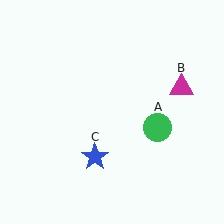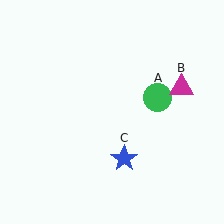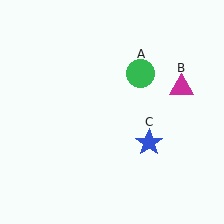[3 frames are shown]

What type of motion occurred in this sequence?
The green circle (object A), blue star (object C) rotated counterclockwise around the center of the scene.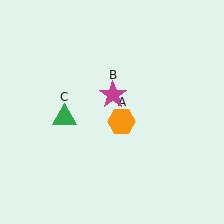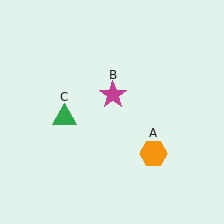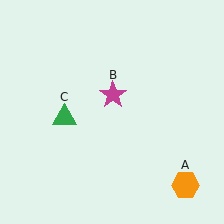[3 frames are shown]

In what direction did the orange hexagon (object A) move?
The orange hexagon (object A) moved down and to the right.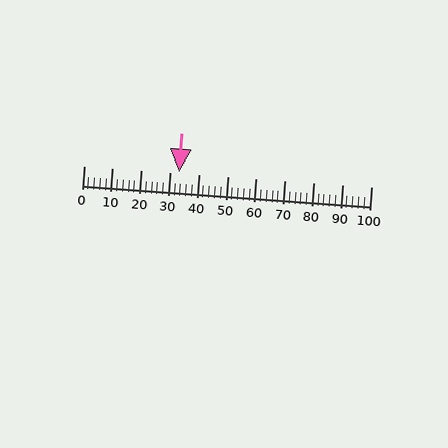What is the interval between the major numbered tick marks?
The major tick marks are spaced 10 units apart.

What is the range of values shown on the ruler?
The ruler shows values from 0 to 100.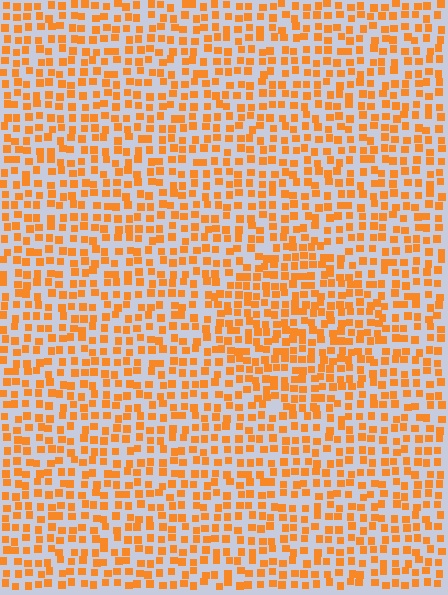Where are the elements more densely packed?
The elements are more densely packed inside the circle boundary.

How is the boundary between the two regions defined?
The boundary is defined by a change in element density (approximately 1.4x ratio). All elements are the same color, size, and shape.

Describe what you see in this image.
The image contains small orange elements arranged at two different densities. A circle-shaped region is visible where the elements are more densely packed than the surrounding area.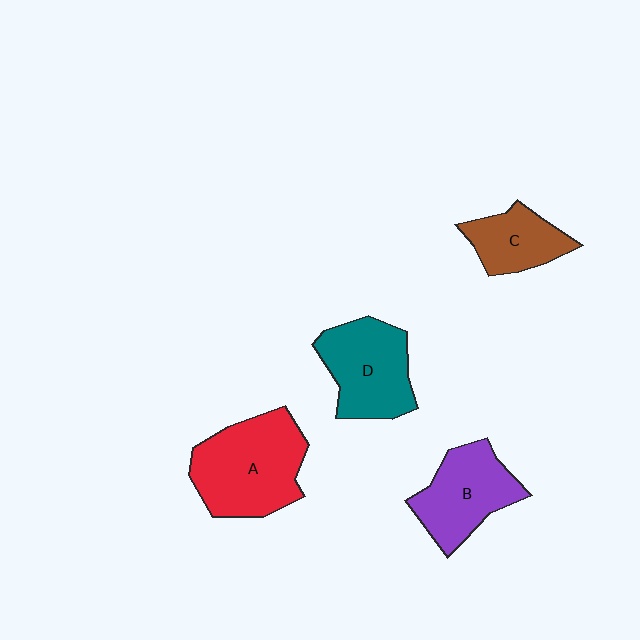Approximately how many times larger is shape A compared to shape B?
Approximately 1.3 times.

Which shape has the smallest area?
Shape C (brown).